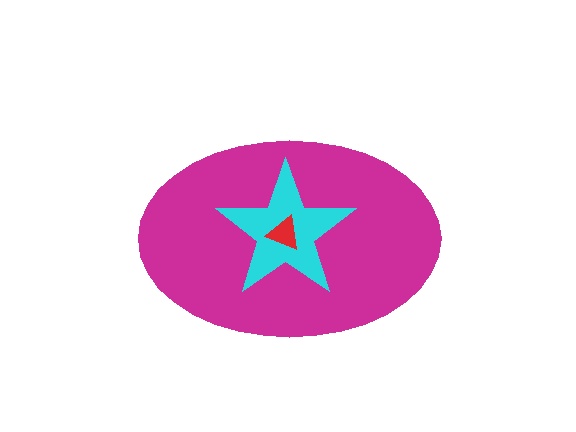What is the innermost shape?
The red triangle.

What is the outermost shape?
The magenta ellipse.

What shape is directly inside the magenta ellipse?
The cyan star.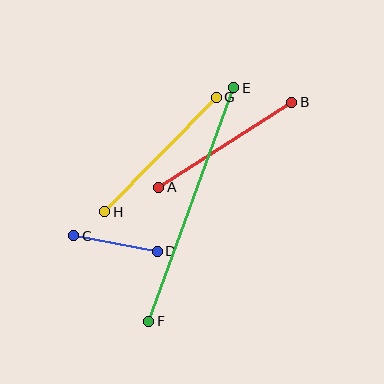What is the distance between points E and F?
The distance is approximately 249 pixels.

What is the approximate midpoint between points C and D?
The midpoint is at approximately (116, 243) pixels.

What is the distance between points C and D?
The distance is approximately 85 pixels.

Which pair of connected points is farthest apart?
Points E and F are farthest apart.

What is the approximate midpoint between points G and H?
The midpoint is at approximately (160, 155) pixels.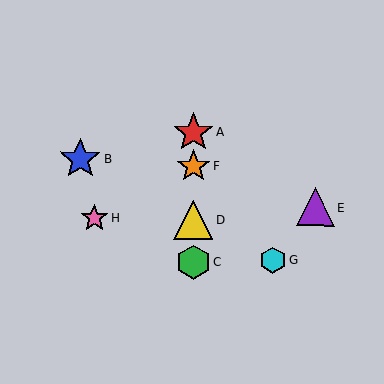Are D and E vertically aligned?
No, D is at x≈193 and E is at x≈315.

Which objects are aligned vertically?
Objects A, C, D, F are aligned vertically.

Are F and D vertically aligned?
Yes, both are at x≈194.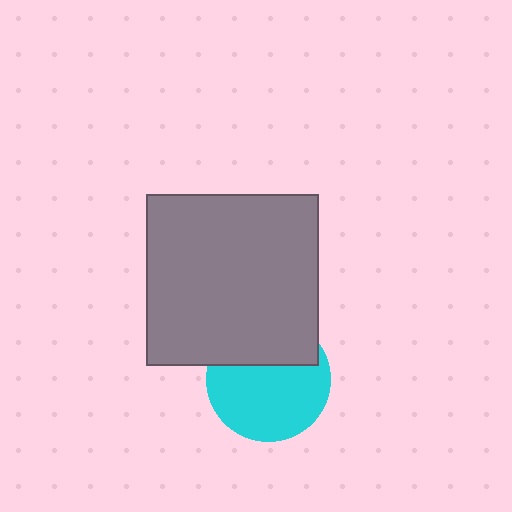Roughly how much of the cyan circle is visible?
Most of it is visible (roughly 65%).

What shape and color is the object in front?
The object in front is a gray square.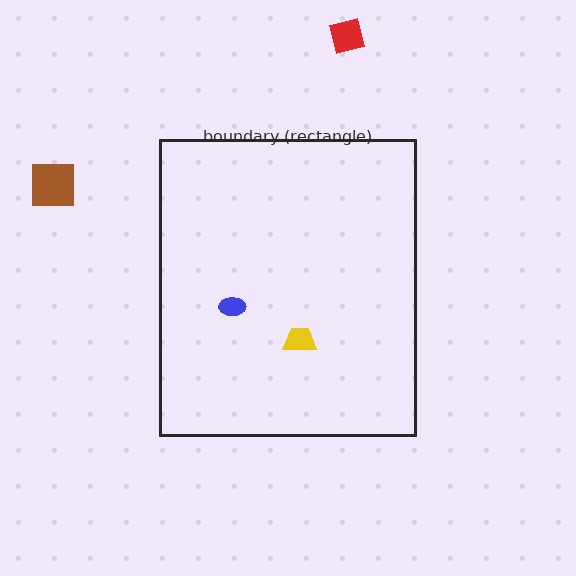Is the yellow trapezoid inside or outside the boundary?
Inside.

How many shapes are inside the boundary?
2 inside, 2 outside.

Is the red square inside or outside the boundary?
Outside.